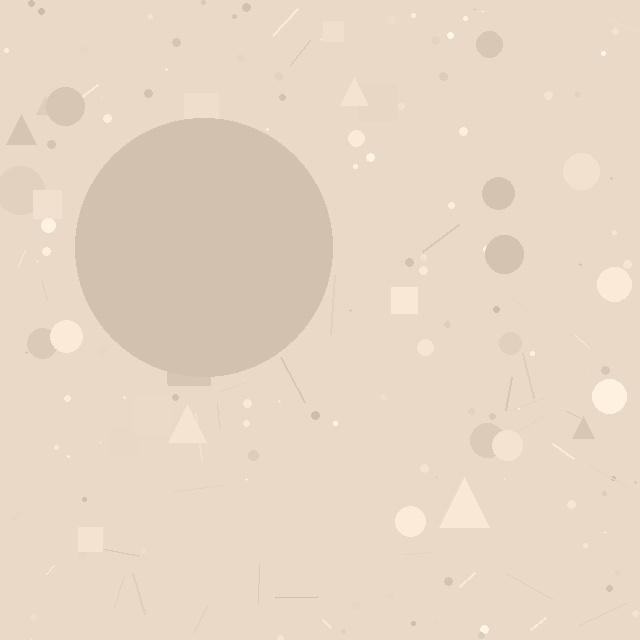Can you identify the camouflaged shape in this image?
The camouflaged shape is a circle.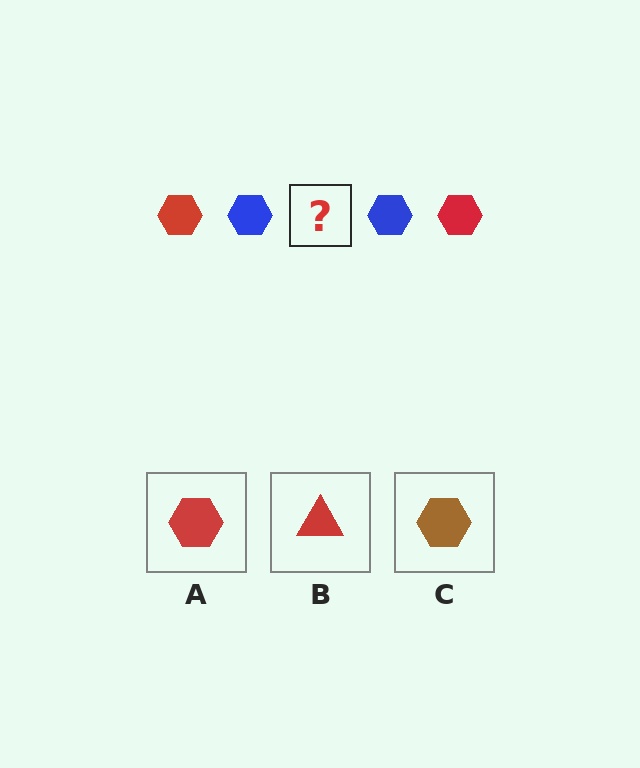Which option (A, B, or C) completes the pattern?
A.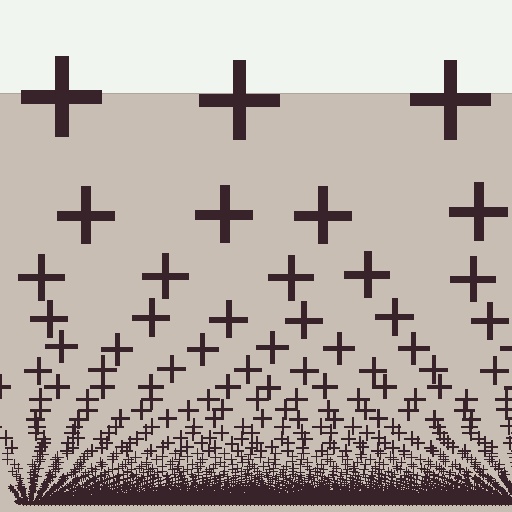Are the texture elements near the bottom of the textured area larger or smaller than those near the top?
Smaller. The gradient is inverted — elements near the bottom are smaller and denser.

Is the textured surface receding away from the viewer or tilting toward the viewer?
The surface appears to tilt toward the viewer. Texture elements get larger and sparser toward the top.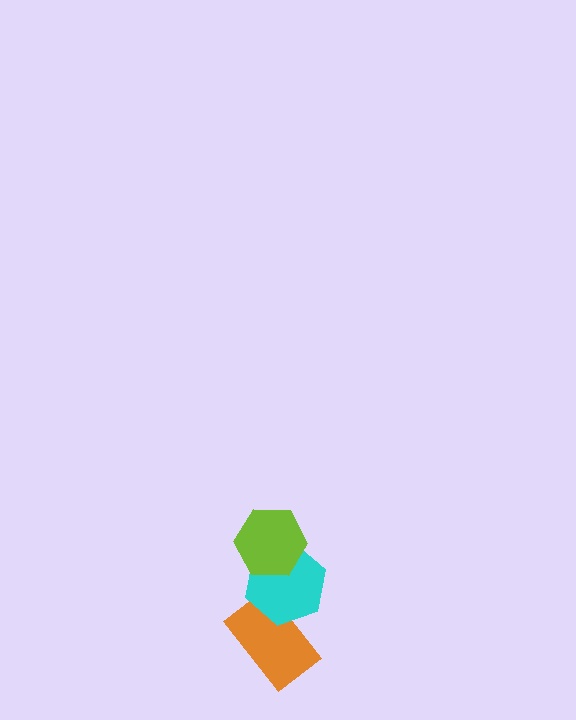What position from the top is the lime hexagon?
The lime hexagon is 1st from the top.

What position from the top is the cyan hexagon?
The cyan hexagon is 2nd from the top.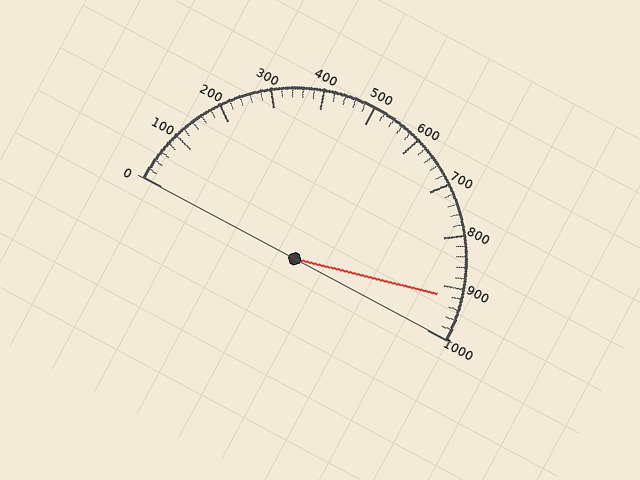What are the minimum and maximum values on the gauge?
The gauge ranges from 0 to 1000.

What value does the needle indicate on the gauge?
The needle indicates approximately 920.